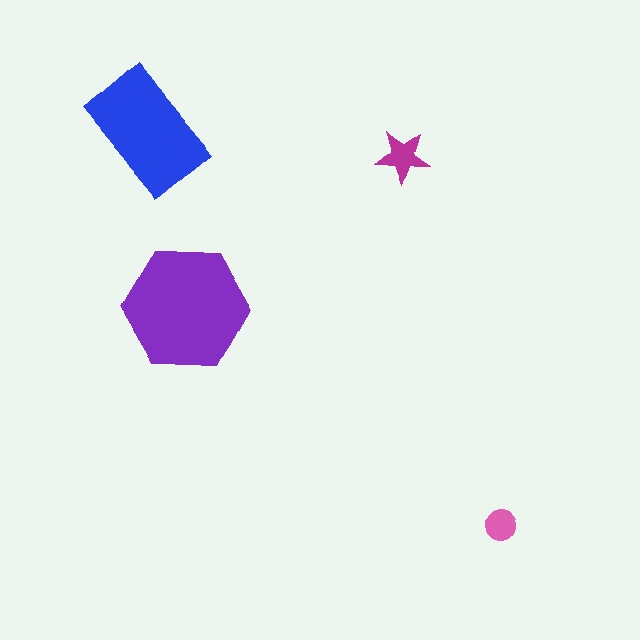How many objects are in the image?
There are 4 objects in the image.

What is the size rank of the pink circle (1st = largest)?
4th.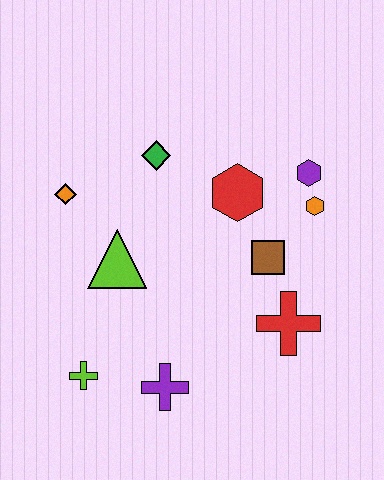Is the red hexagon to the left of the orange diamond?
No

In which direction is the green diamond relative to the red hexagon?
The green diamond is to the left of the red hexagon.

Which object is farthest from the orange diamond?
The red cross is farthest from the orange diamond.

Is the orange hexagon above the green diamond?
No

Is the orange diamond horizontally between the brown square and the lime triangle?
No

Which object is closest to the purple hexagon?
The orange hexagon is closest to the purple hexagon.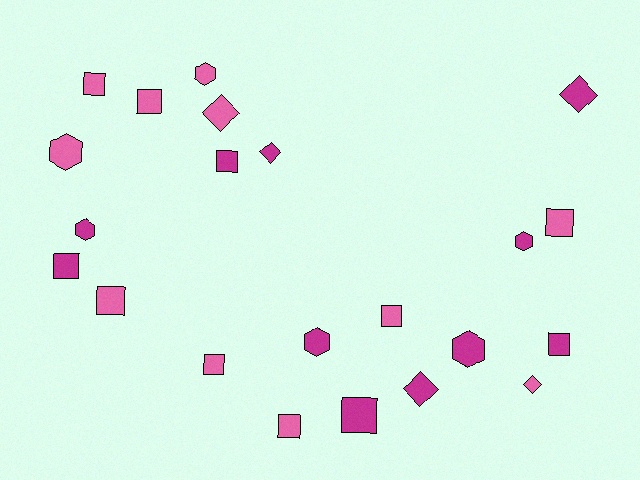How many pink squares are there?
There are 7 pink squares.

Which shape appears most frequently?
Square, with 11 objects.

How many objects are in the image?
There are 22 objects.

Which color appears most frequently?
Magenta, with 11 objects.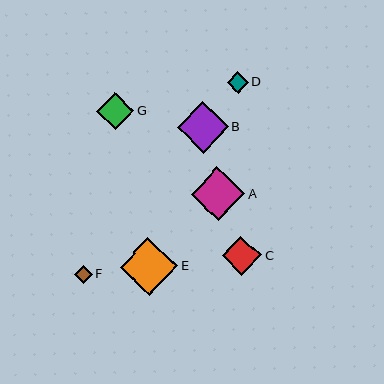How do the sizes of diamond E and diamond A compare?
Diamond E and diamond A are approximately the same size.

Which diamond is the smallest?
Diamond F is the smallest with a size of approximately 18 pixels.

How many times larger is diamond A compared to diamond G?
Diamond A is approximately 1.4 times the size of diamond G.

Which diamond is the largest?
Diamond E is the largest with a size of approximately 58 pixels.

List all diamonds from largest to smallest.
From largest to smallest: E, A, B, C, G, D, F.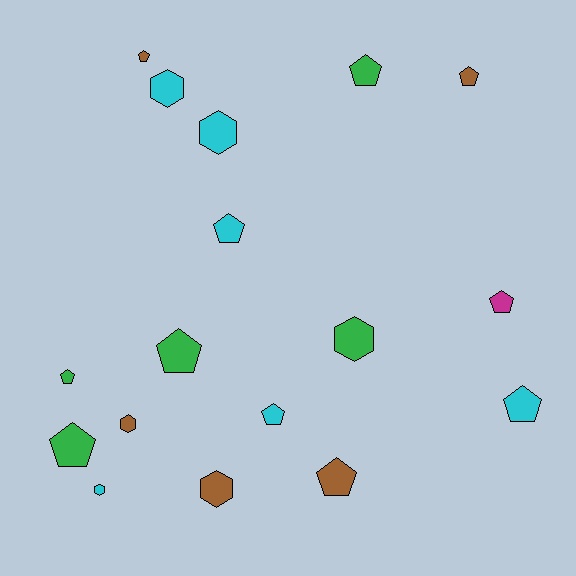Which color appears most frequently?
Cyan, with 6 objects.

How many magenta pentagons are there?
There is 1 magenta pentagon.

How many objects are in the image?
There are 17 objects.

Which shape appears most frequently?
Pentagon, with 11 objects.